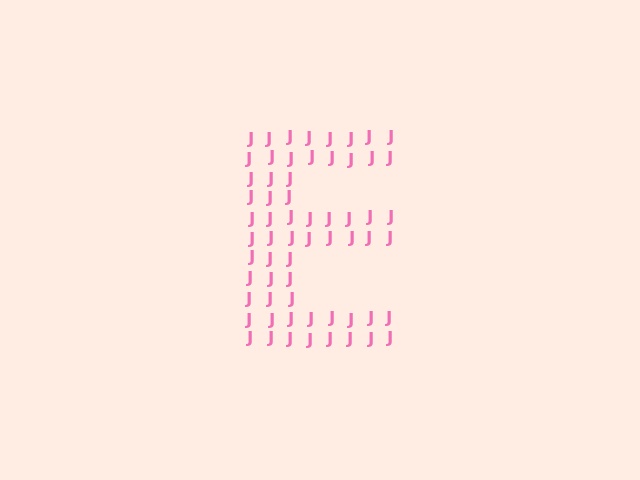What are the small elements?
The small elements are letter J's.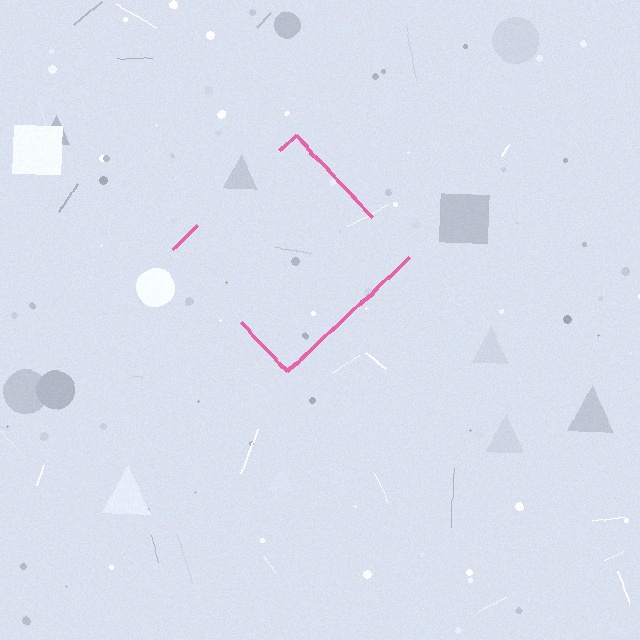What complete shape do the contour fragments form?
The contour fragments form a diamond.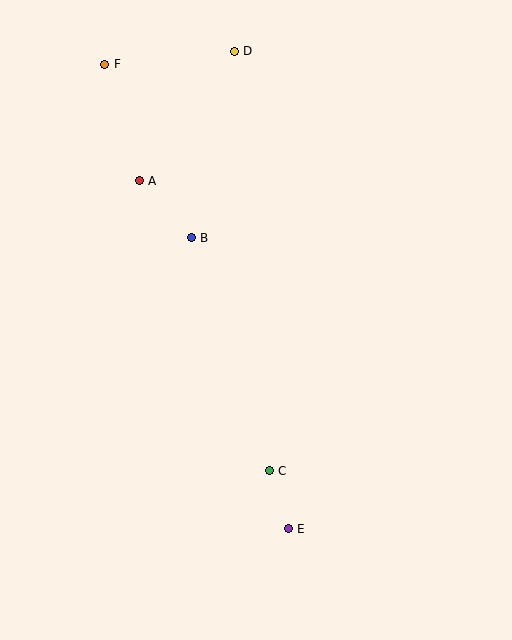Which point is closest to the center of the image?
Point B at (191, 238) is closest to the center.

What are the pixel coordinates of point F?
Point F is at (105, 64).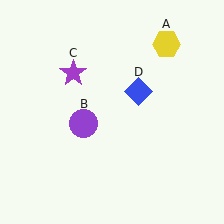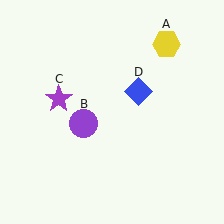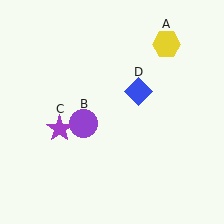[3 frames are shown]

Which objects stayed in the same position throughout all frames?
Yellow hexagon (object A) and purple circle (object B) and blue diamond (object D) remained stationary.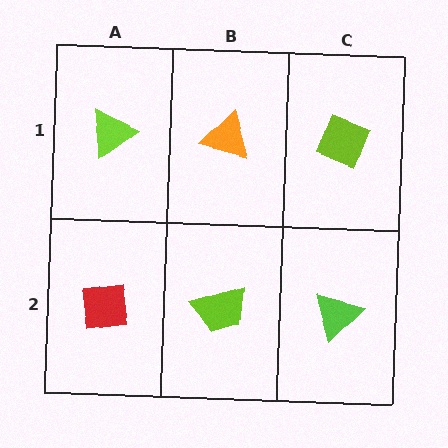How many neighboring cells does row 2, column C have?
2.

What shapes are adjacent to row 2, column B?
An orange triangle (row 1, column B), a red square (row 2, column A), a lime triangle (row 2, column C).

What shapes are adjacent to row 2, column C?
A lime diamond (row 1, column C), a lime trapezoid (row 2, column B).